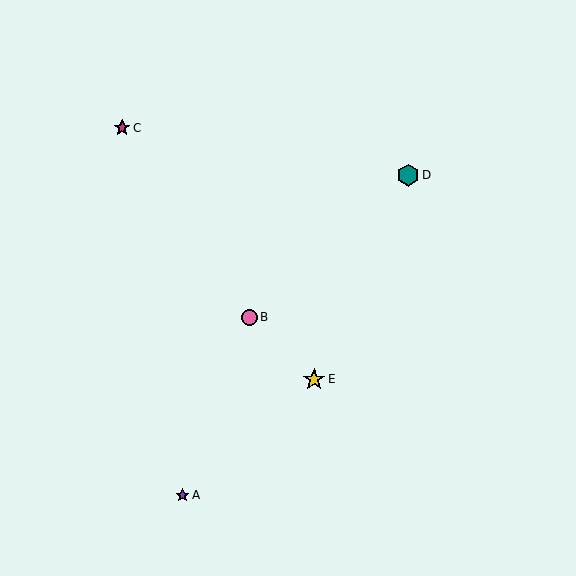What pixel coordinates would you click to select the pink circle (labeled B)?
Click at (250, 317) to select the pink circle B.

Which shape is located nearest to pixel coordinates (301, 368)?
The yellow star (labeled E) at (314, 379) is nearest to that location.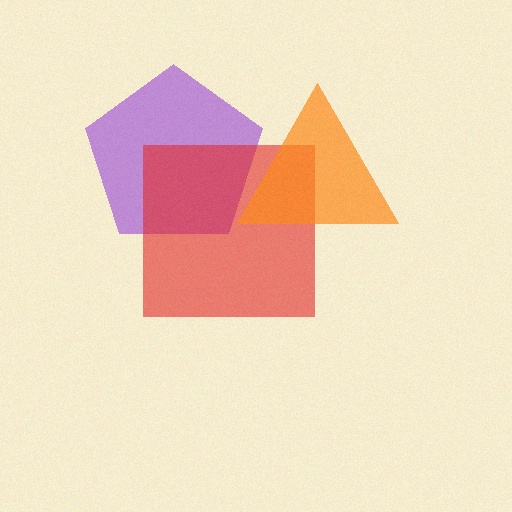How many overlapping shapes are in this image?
There are 3 overlapping shapes in the image.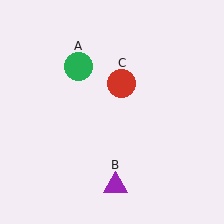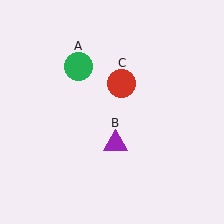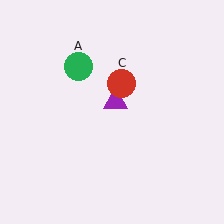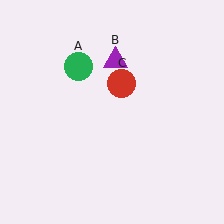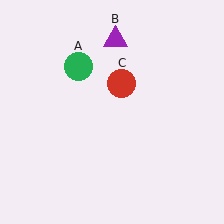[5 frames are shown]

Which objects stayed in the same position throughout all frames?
Green circle (object A) and red circle (object C) remained stationary.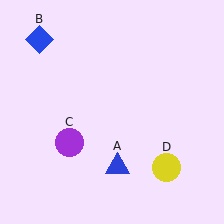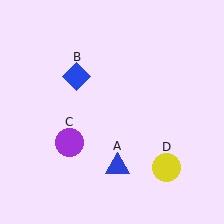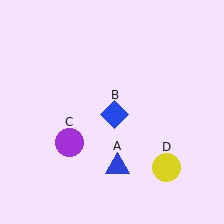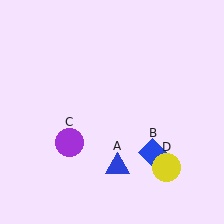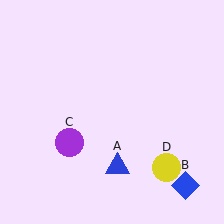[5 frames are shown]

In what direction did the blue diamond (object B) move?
The blue diamond (object B) moved down and to the right.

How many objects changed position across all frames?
1 object changed position: blue diamond (object B).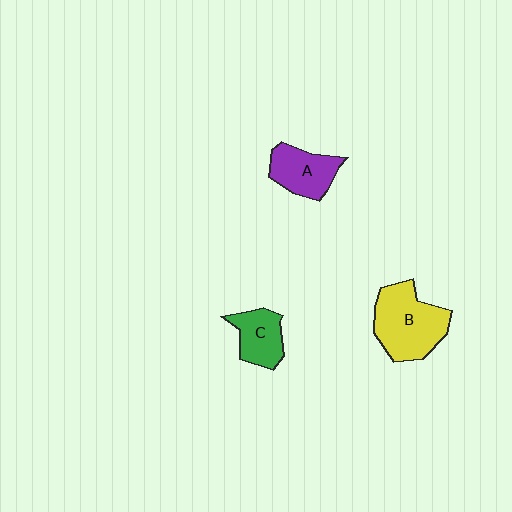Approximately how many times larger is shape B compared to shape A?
Approximately 1.6 times.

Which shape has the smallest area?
Shape C (green).